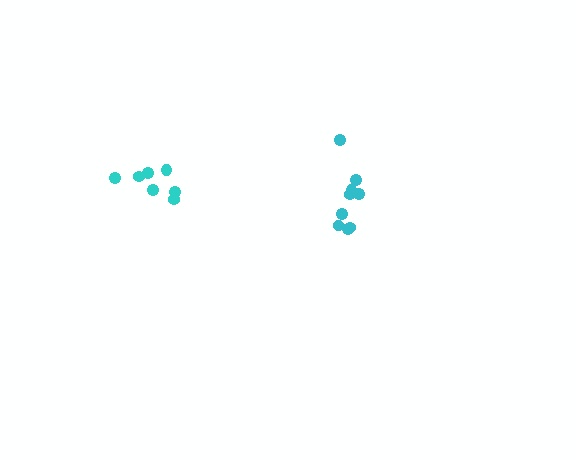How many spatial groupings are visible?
There are 2 spatial groupings.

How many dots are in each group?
Group 1: 9 dots, Group 2: 7 dots (16 total).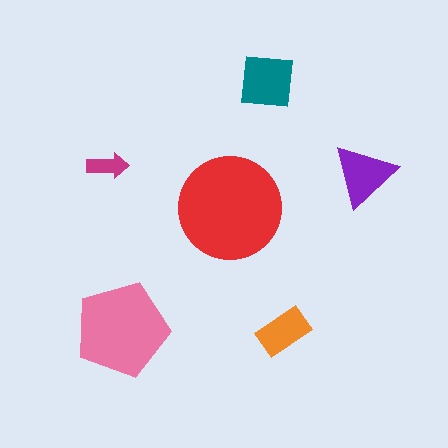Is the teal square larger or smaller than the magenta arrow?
Larger.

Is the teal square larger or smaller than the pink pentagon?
Smaller.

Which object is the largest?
The red circle.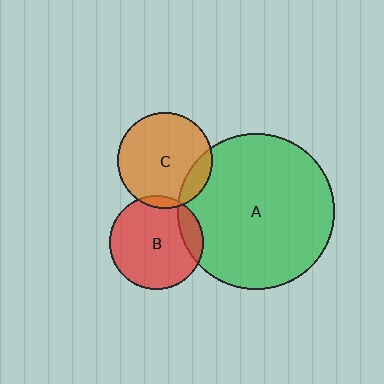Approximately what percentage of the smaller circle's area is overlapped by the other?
Approximately 15%.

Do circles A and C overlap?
Yes.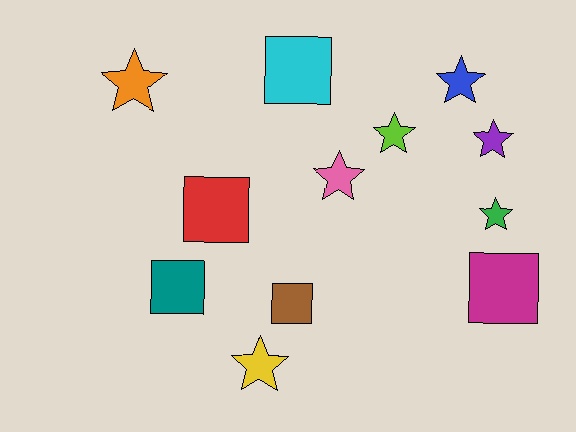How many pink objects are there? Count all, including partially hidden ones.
There is 1 pink object.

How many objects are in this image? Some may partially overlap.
There are 12 objects.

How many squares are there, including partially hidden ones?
There are 5 squares.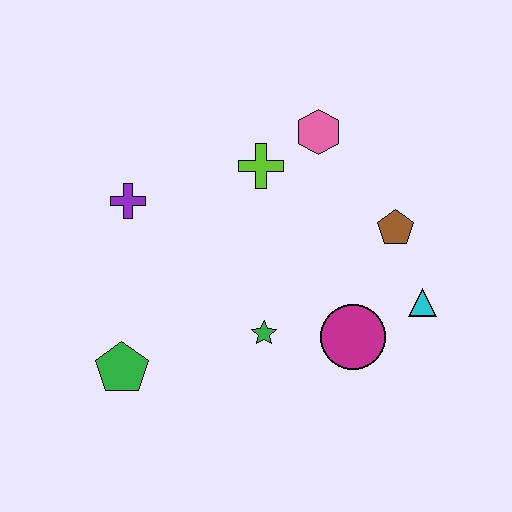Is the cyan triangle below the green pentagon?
No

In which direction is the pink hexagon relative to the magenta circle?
The pink hexagon is above the magenta circle.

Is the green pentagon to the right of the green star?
No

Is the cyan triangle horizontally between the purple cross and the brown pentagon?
No